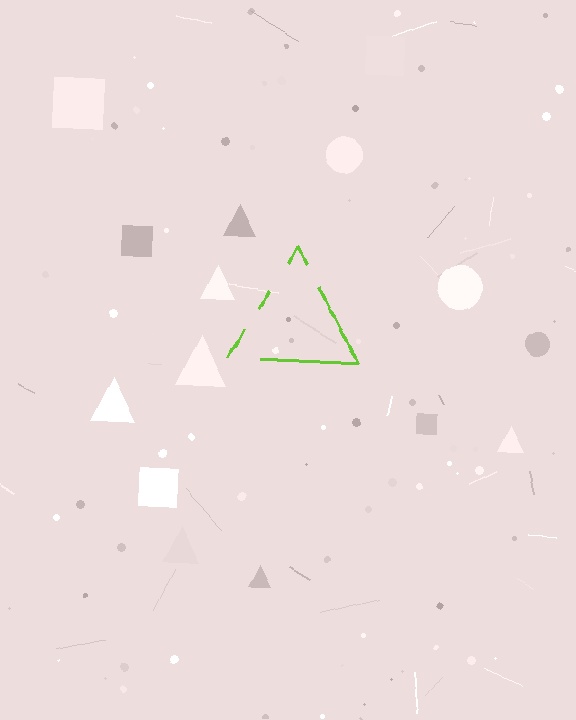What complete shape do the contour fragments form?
The contour fragments form a triangle.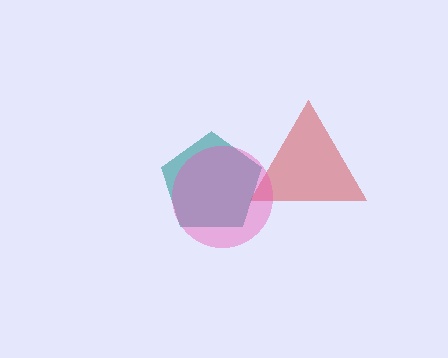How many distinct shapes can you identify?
There are 3 distinct shapes: a red triangle, a teal pentagon, a pink circle.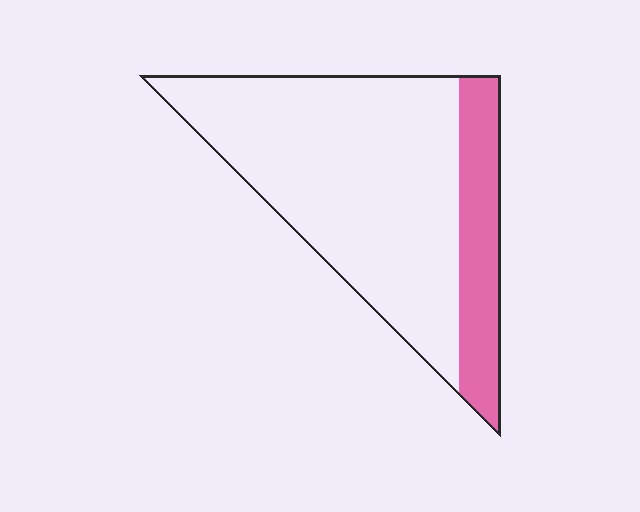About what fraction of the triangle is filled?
About one fifth (1/5).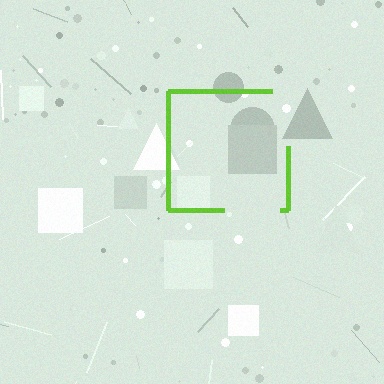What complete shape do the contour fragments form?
The contour fragments form a square.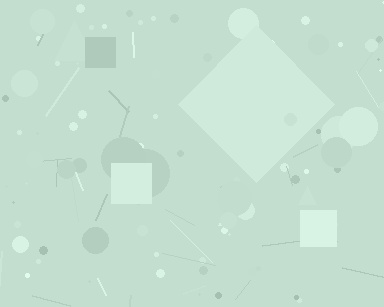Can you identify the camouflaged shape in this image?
The camouflaged shape is a diamond.